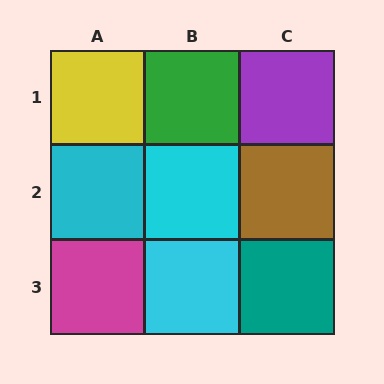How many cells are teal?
1 cell is teal.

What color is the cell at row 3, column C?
Teal.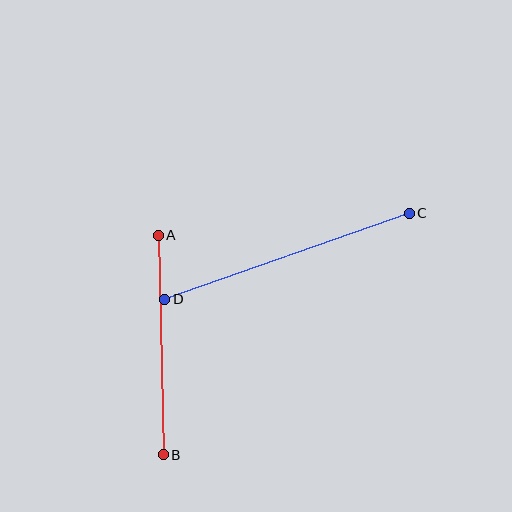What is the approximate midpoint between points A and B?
The midpoint is at approximately (161, 345) pixels.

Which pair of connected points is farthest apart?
Points C and D are farthest apart.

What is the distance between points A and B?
The distance is approximately 220 pixels.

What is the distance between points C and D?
The distance is approximately 259 pixels.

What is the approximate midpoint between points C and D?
The midpoint is at approximately (287, 256) pixels.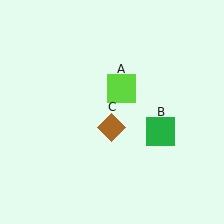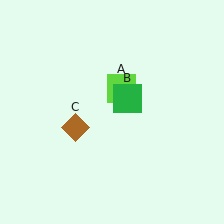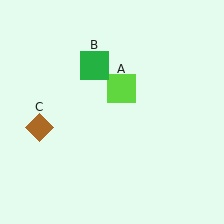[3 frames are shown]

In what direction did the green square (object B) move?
The green square (object B) moved up and to the left.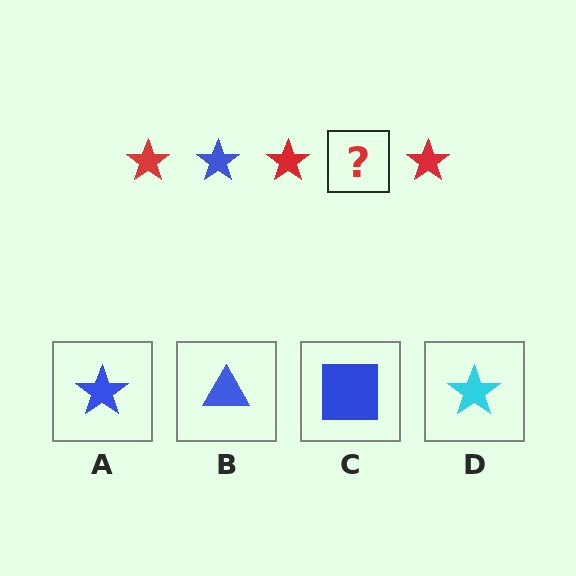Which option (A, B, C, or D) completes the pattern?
A.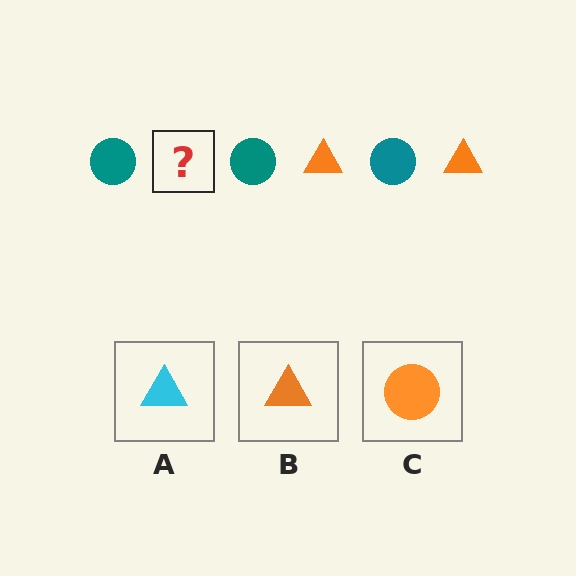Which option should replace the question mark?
Option B.